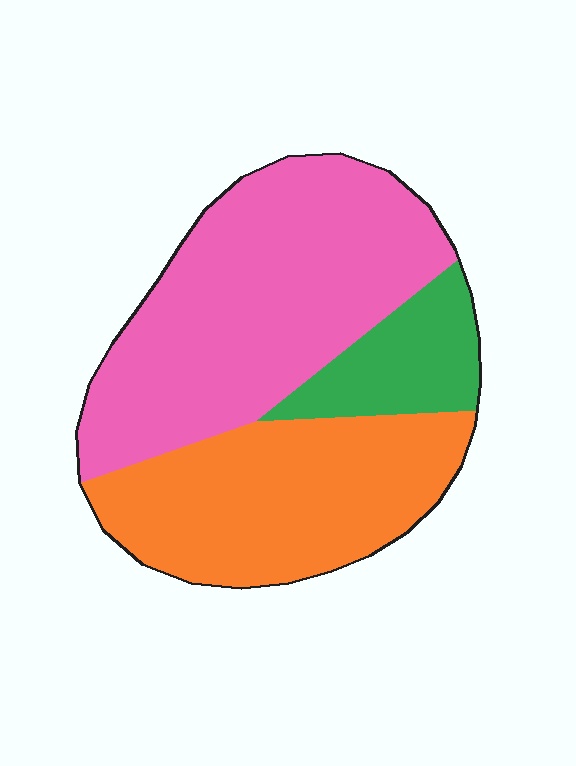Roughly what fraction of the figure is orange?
Orange takes up about three eighths (3/8) of the figure.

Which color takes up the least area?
Green, at roughly 15%.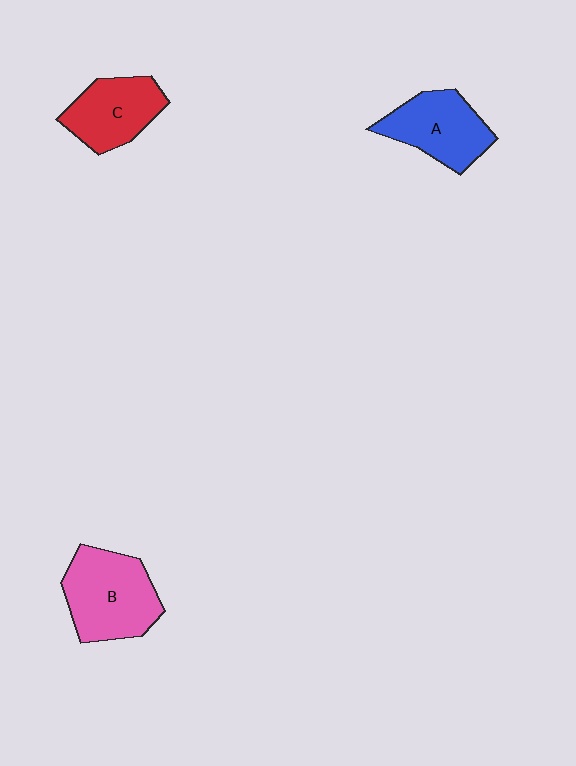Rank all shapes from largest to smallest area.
From largest to smallest: B (pink), A (blue), C (red).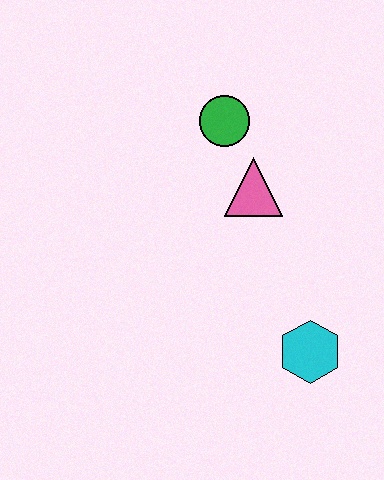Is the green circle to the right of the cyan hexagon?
No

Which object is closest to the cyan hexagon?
The pink triangle is closest to the cyan hexagon.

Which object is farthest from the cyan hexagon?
The green circle is farthest from the cyan hexagon.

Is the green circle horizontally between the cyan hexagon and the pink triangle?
No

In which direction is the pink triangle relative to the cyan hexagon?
The pink triangle is above the cyan hexagon.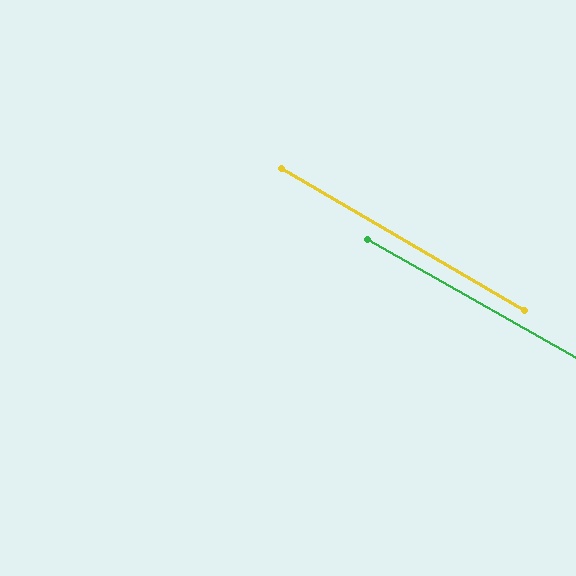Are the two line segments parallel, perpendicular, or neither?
Parallel — their directions differ by only 0.8°.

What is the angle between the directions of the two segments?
Approximately 1 degree.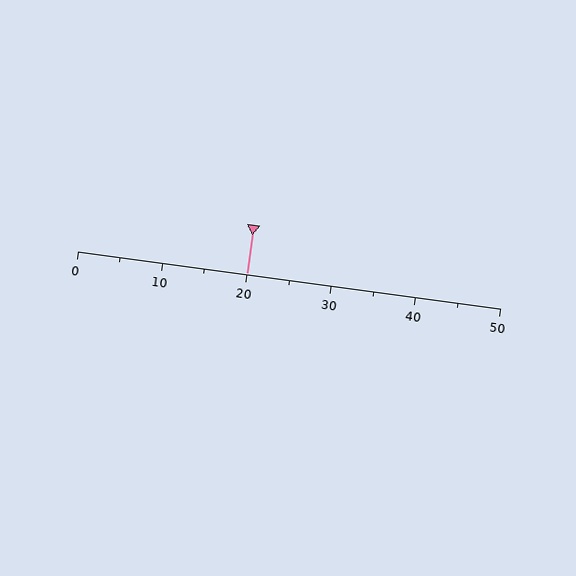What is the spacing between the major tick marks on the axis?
The major ticks are spaced 10 apart.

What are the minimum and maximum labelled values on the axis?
The axis runs from 0 to 50.